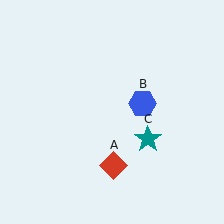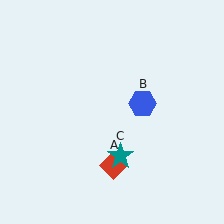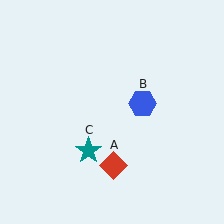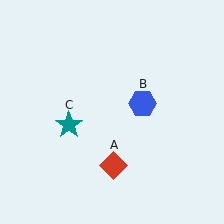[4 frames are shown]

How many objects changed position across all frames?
1 object changed position: teal star (object C).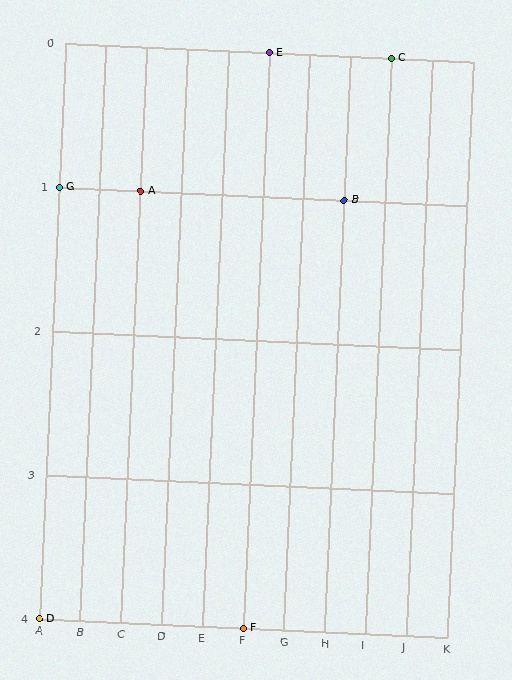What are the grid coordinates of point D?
Point D is at grid coordinates (A, 4).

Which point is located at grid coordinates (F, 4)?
Point F is at (F, 4).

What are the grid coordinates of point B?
Point B is at grid coordinates (H, 1).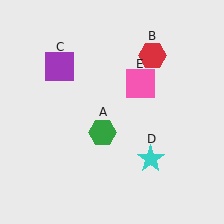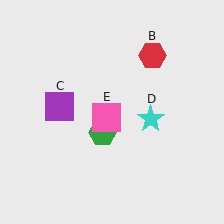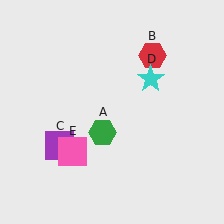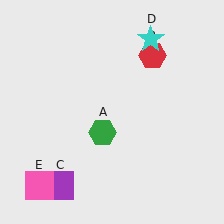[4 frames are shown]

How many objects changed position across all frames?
3 objects changed position: purple square (object C), cyan star (object D), pink square (object E).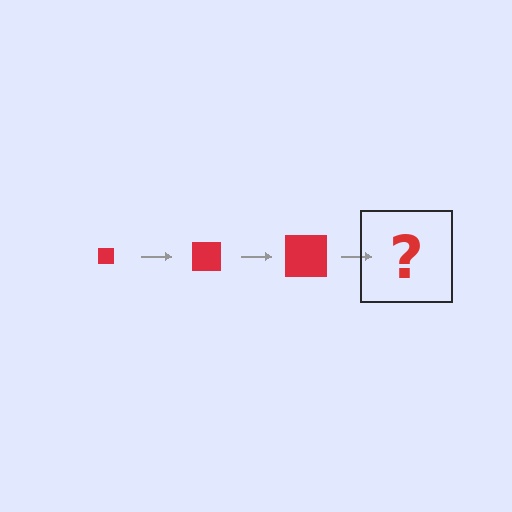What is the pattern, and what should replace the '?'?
The pattern is that the square gets progressively larger each step. The '?' should be a red square, larger than the previous one.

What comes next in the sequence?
The next element should be a red square, larger than the previous one.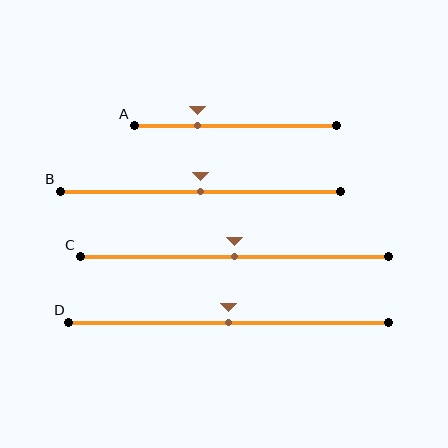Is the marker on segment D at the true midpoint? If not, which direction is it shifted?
Yes, the marker on segment D is at the true midpoint.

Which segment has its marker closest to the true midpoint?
Segment B has its marker closest to the true midpoint.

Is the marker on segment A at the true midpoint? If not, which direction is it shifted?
No, the marker on segment A is shifted to the left by about 19% of the segment length.